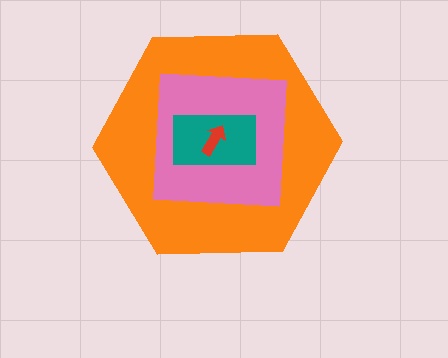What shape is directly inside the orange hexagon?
The pink square.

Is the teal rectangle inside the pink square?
Yes.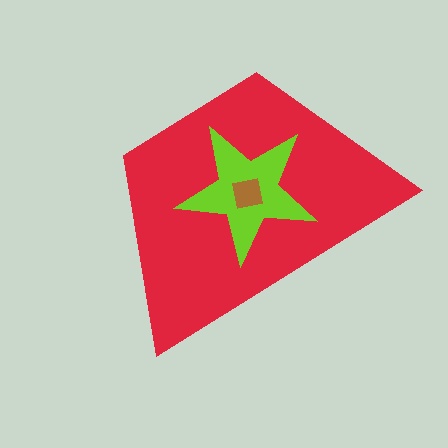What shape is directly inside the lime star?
The brown square.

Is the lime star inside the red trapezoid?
Yes.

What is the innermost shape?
The brown square.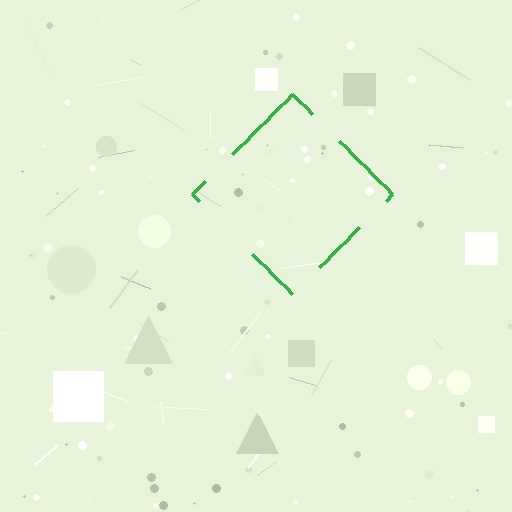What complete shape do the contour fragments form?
The contour fragments form a diamond.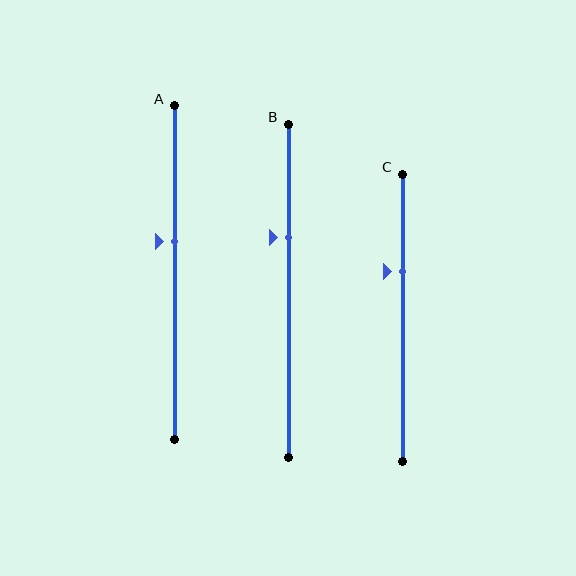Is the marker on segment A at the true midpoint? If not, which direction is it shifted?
No, the marker on segment A is shifted upward by about 9% of the segment length.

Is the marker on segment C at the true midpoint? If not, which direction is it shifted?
No, the marker on segment C is shifted upward by about 16% of the segment length.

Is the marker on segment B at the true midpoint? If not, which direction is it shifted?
No, the marker on segment B is shifted upward by about 16% of the segment length.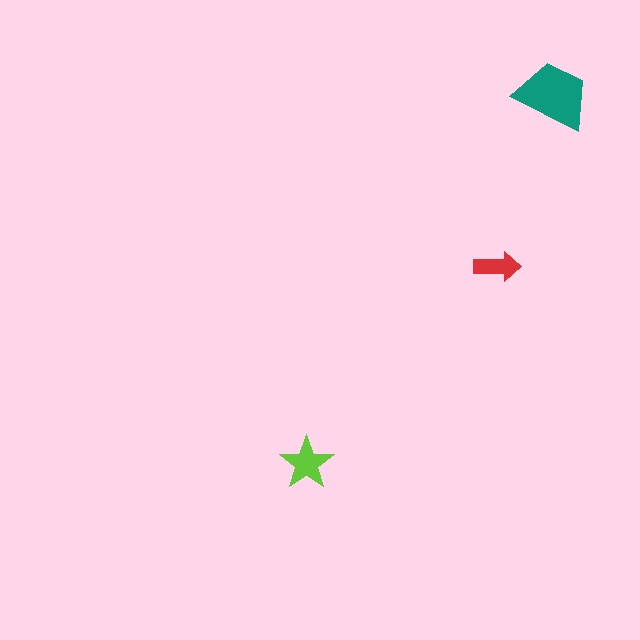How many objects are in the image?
There are 3 objects in the image.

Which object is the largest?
The teal trapezoid.